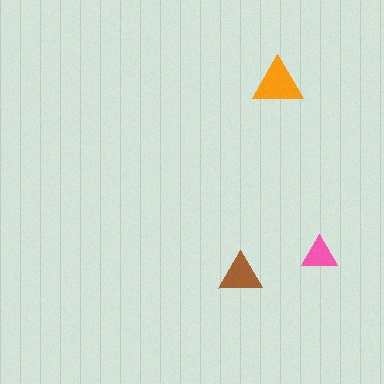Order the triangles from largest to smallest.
the orange one, the brown one, the pink one.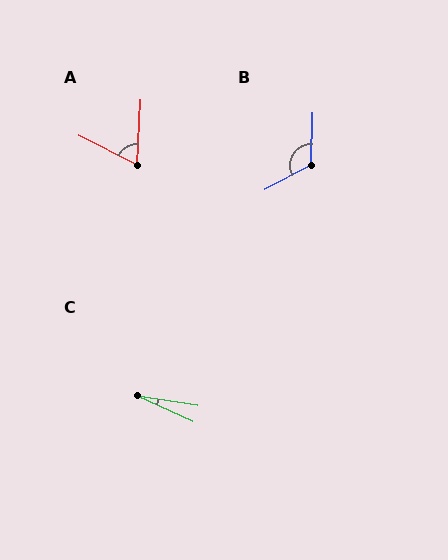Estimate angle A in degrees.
Approximately 67 degrees.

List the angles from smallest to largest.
C (16°), A (67°), B (120°).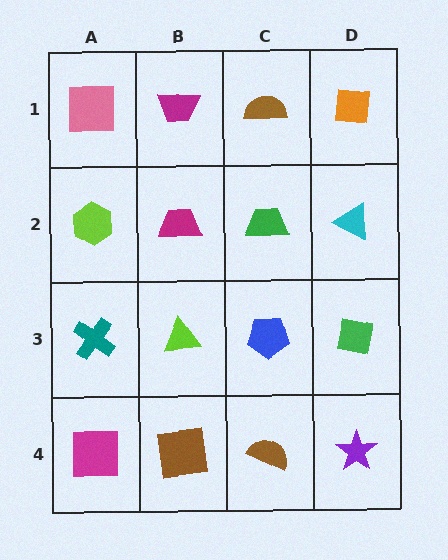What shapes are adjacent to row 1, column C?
A green trapezoid (row 2, column C), a magenta trapezoid (row 1, column B), an orange square (row 1, column D).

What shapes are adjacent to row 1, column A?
A lime hexagon (row 2, column A), a magenta trapezoid (row 1, column B).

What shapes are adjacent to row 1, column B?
A magenta trapezoid (row 2, column B), a pink square (row 1, column A), a brown semicircle (row 1, column C).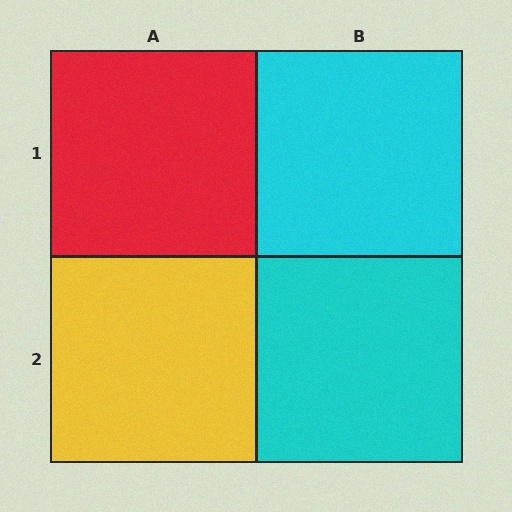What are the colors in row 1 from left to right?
Red, cyan.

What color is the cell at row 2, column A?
Yellow.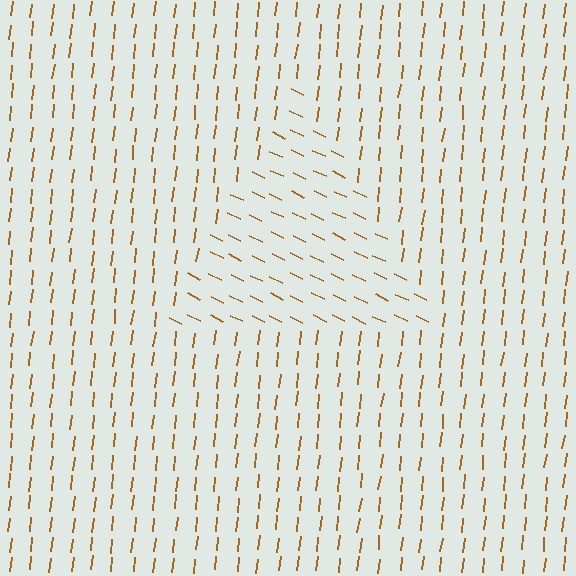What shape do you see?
I see a triangle.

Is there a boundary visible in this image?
Yes, there is a texture boundary formed by a change in line orientation.